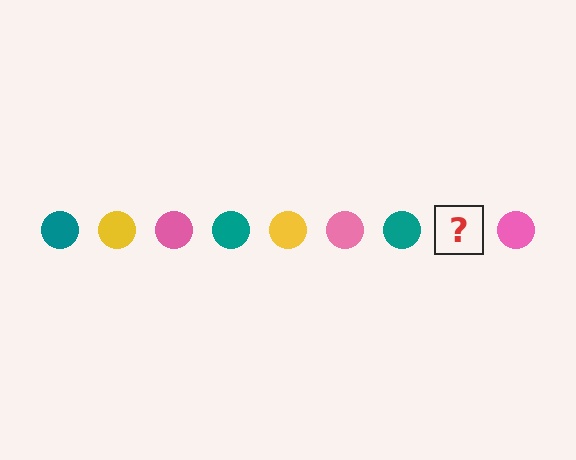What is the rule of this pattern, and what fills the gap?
The rule is that the pattern cycles through teal, yellow, pink circles. The gap should be filled with a yellow circle.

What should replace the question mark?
The question mark should be replaced with a yellow circle.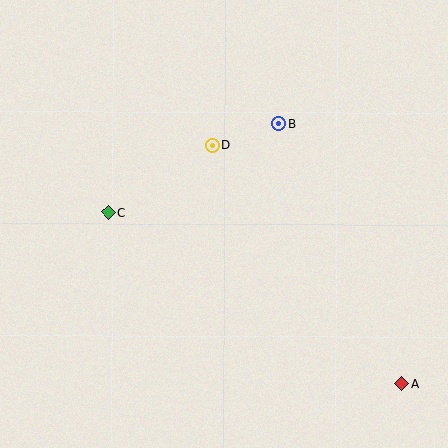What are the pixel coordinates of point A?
Point A is at (402, 384).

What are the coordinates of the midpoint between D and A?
The midpoint between D and A is at (307, 265).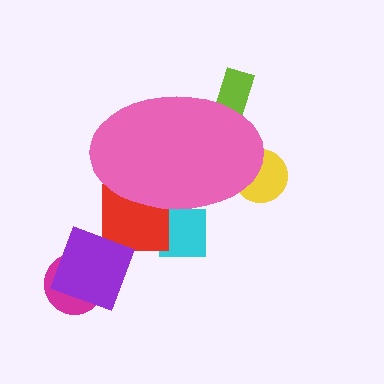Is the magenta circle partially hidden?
No, the magenta circle is fully visible.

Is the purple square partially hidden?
No, the purple square is fully visible.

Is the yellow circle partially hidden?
Yes, the yellow circle is partially hidden behind the pink ellipse.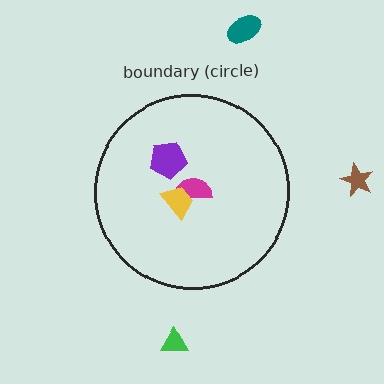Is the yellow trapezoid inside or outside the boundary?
Inside.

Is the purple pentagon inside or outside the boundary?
Inside.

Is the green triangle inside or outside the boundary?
Outside.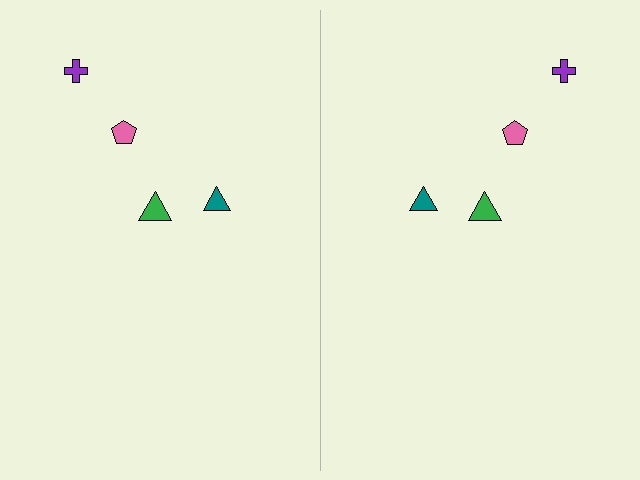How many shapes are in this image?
There are 8 shapes in this image.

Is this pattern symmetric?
Yes, this pattern has bilateral (reflection) symmetry.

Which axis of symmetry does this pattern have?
The pattern has a vertical axis of symmetry running through the center of the image.